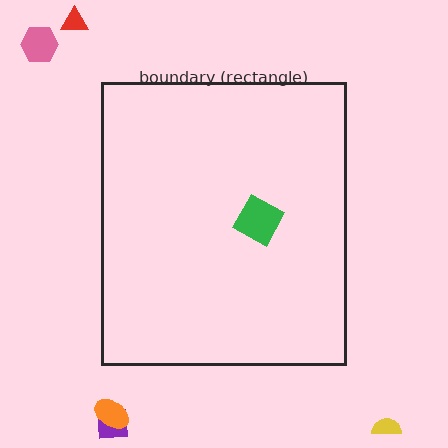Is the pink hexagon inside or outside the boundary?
Outside.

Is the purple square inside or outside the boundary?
Outside.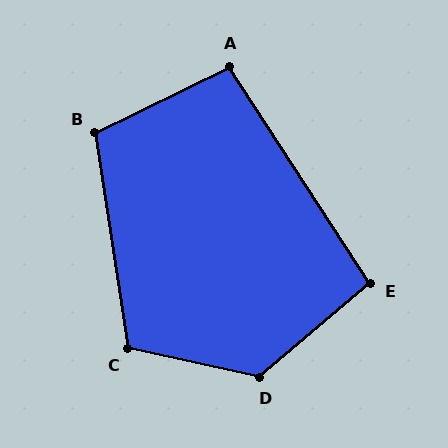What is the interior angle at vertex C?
Approximately 111 degrees (obtuse).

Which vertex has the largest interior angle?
D, at approximately 127 degrees.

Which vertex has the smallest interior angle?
A, at approximately 97 degrees.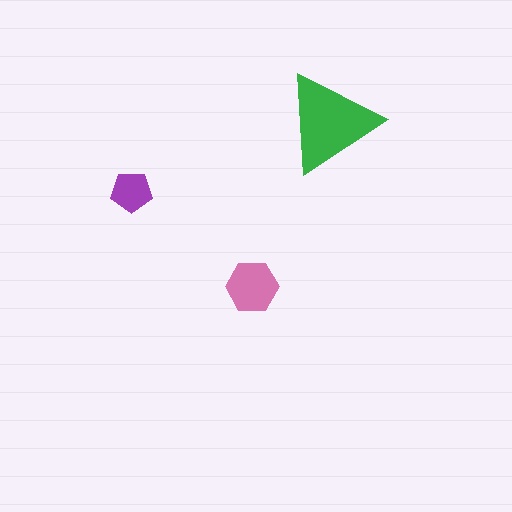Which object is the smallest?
The purple pentagon.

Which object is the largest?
The green triangle.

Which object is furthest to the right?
The green triangle is rightmost.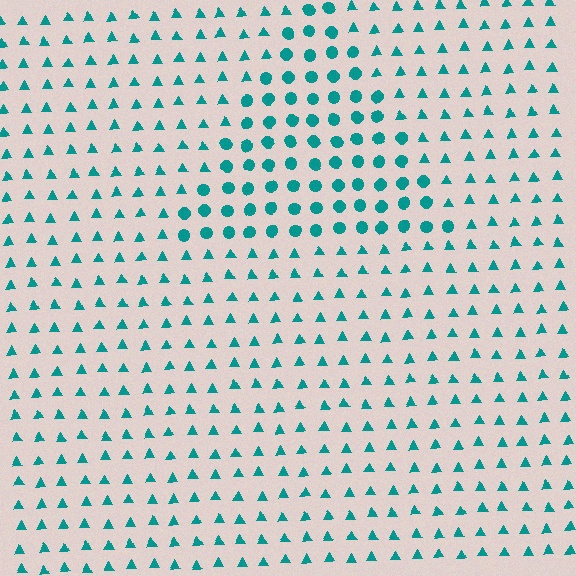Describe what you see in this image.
The image is filled with small teal elements arranged in a uniform grid. A triangle-shaped region contains circles, while the surrounding area contains triangles. The boundary is defined purely by the change in element shape.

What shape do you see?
I see a triangle.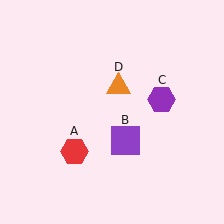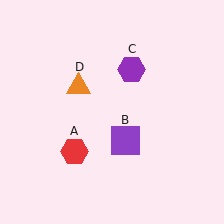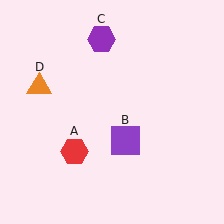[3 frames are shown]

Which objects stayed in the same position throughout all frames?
Red hexagon (object A) and purple square (object B) remained stationary.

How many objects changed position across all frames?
2 objects changed position: purple hexagon (object C), orange triangle (object D).